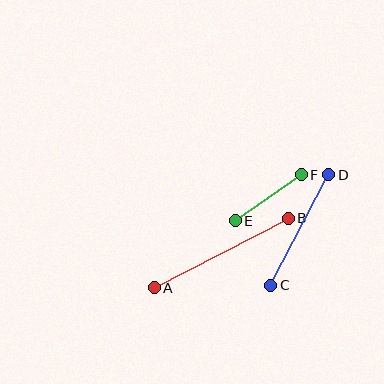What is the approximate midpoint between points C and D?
The midpoint is at approximately (300, 230) pixels.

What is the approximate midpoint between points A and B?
The midpoint is at approximately (221, 253) pixels.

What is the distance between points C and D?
The distance is approximately 125 pixels.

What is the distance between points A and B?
The distance is approximately 151 pixels.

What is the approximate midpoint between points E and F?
The midpoint is at approximately (268, 198) pixels.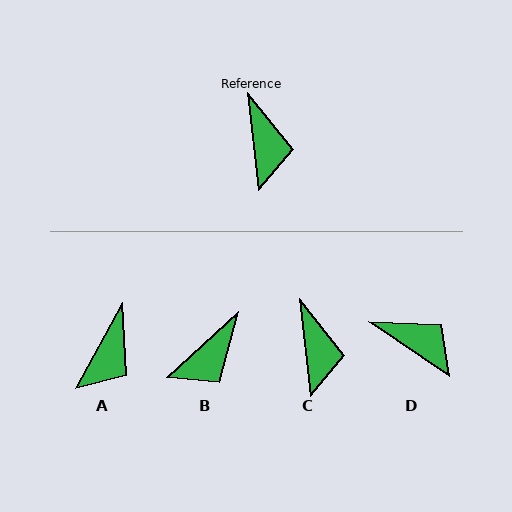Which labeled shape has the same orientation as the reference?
C.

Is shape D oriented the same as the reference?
No, it is off by about 49 degrees.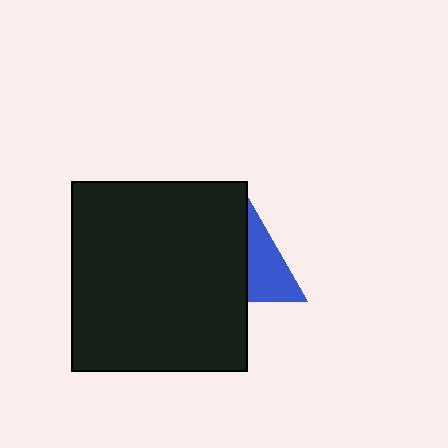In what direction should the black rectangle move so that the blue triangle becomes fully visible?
The black rectangle should move left. That is the shortest direction to clear the overlap and leave the blue triangle fully visible.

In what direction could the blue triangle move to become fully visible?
The blue triangle could move right. That would shift it out from behind the black rectangle entirely.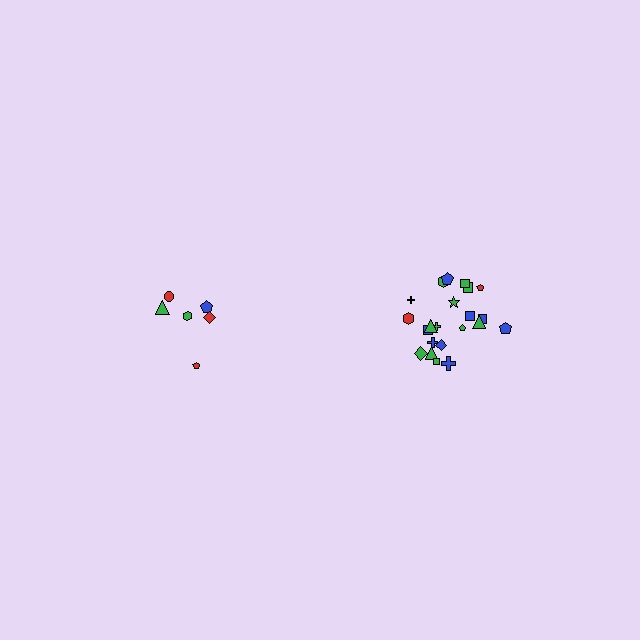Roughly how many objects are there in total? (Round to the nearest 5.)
Roughly 30 objects in total.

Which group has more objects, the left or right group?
The right group.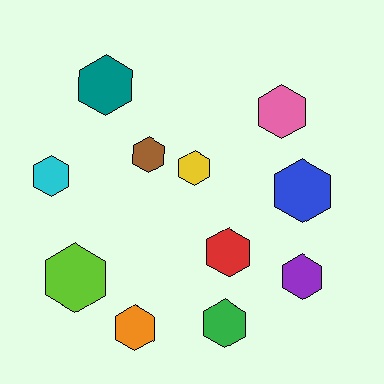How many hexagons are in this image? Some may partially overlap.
There are 11 hexagons.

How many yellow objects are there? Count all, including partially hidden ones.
There is 1 yellow object.